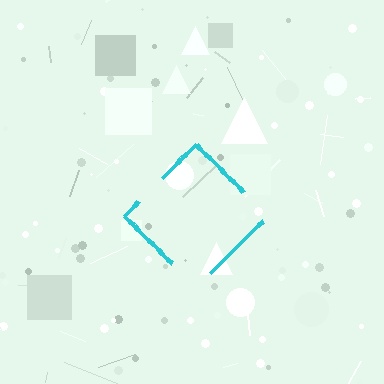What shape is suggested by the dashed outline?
The dashed outline suggests a diamond.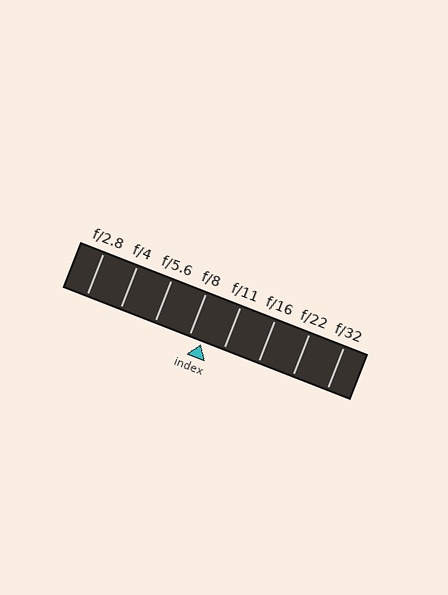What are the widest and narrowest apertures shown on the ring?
The widest aperture shown is f/2.8 and the narrowest is f/32.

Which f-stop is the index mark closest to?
The index mark is closest to f/8.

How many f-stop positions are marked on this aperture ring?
There are 8 f-stop positions marked.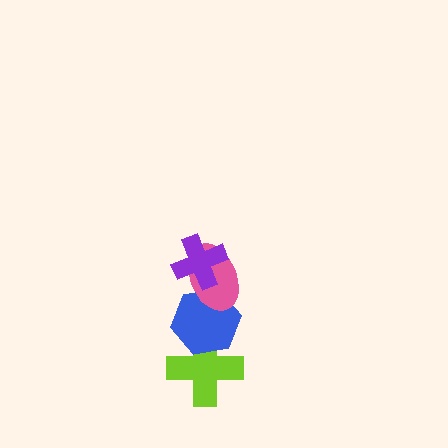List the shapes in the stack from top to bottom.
From top to bottom: the purple cross, the pink ellipse, the blue hexagon, the lime cross.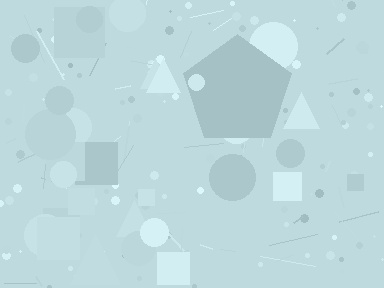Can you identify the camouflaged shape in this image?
The camouflaged shape is a pentagon.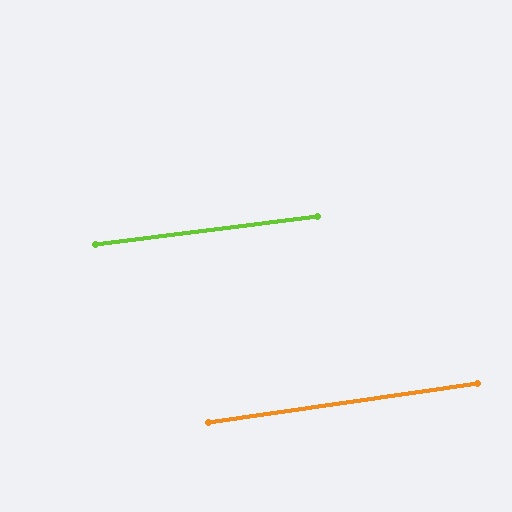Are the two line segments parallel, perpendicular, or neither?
Parallel — their directions differ by only 1.1°.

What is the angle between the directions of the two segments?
Approximately 1 degree.